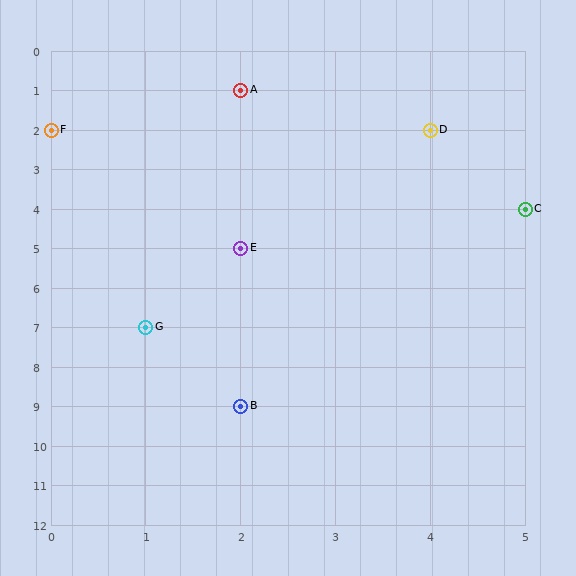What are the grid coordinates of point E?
Point E is at grid coordinates (2, 5).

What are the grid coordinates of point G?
Point G is at grid coordinates (1, 7).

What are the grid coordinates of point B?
Point B is at grid coordinates (2, 9).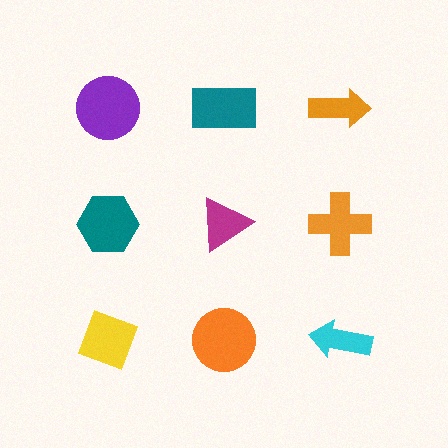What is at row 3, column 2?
An orange circle.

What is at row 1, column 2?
A teal rectangle.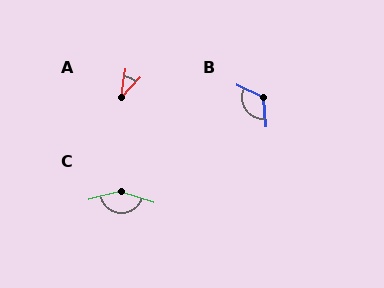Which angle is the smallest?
A, at approximately 35 degrees.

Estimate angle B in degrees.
Approximately 119 degrees.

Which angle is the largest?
C, at approximately 147 degrees.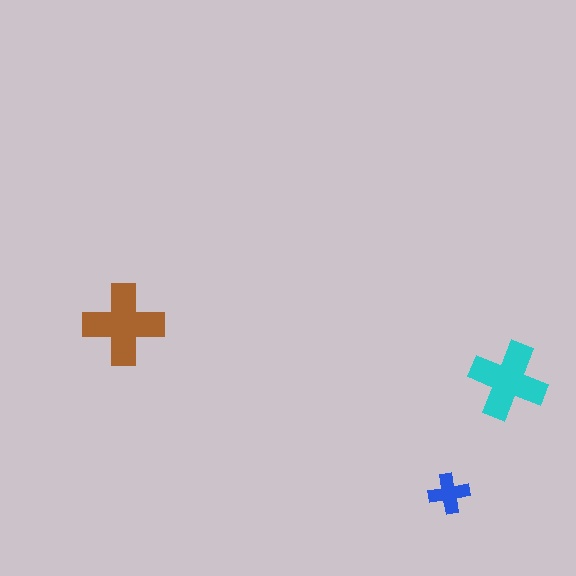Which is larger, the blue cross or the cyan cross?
The cyan one.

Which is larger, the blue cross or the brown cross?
The brown one.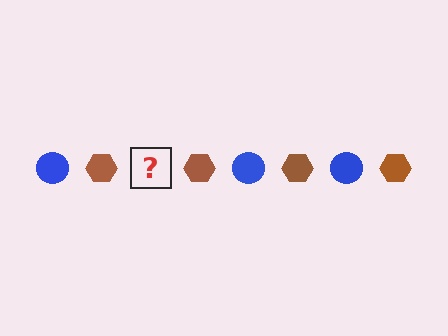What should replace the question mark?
The question mark should be replaced with a blue circle.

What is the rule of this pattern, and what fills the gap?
The rule is that the pattern alternates between blue circle and brown hexagon. The gap should be filled with a blue circle.